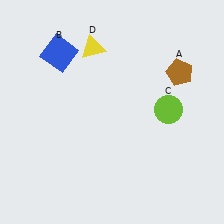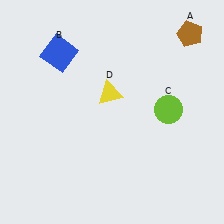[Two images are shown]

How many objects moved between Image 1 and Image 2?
2 objects moved between the two images.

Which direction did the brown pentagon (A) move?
The brown pentagon (A) moved up.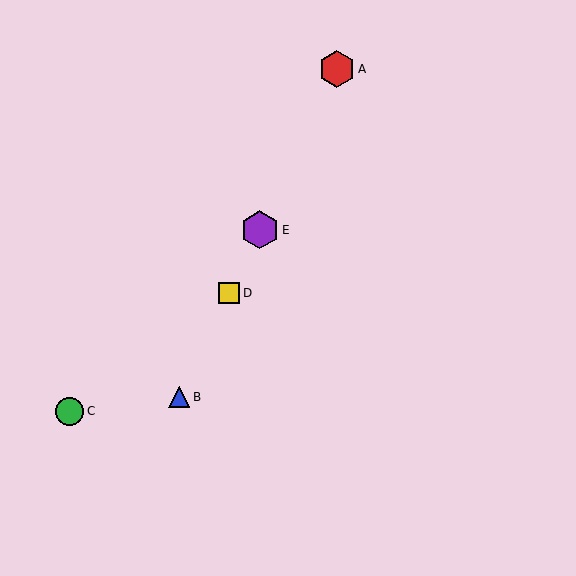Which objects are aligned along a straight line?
Objects A, B, D, E are aligned along a straight line.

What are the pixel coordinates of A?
Object A is at (337, 69).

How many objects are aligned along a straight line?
4 objects (A, B, D, E) are aligned along a straight line.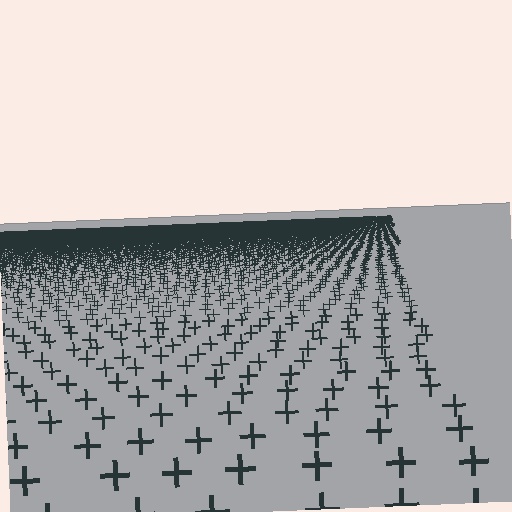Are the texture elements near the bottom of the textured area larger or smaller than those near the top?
Larger. Near the bottom, elements are closer to the viewer and appear at a bigger on-screen size.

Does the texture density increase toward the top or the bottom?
Density increases toward the top.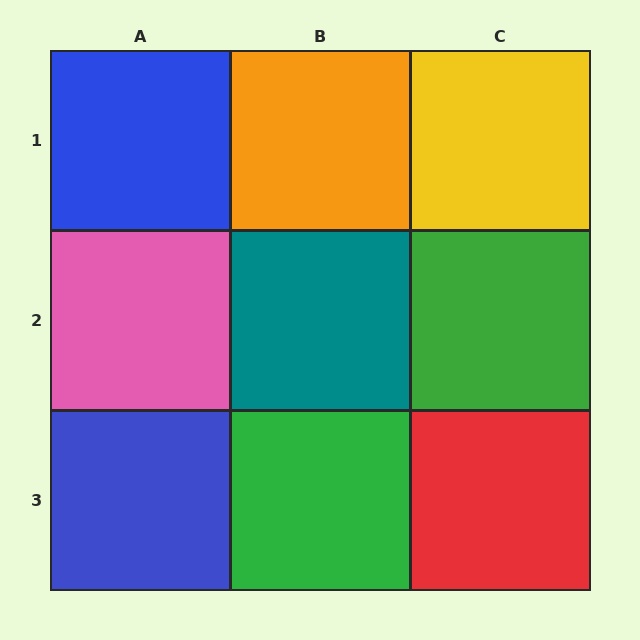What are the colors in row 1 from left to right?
Blue, orange, yellow.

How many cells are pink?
1 cell is pink.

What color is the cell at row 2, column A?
Pink.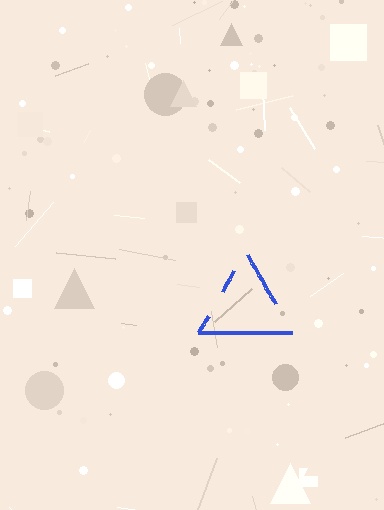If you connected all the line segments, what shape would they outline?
They would outline a triangle.